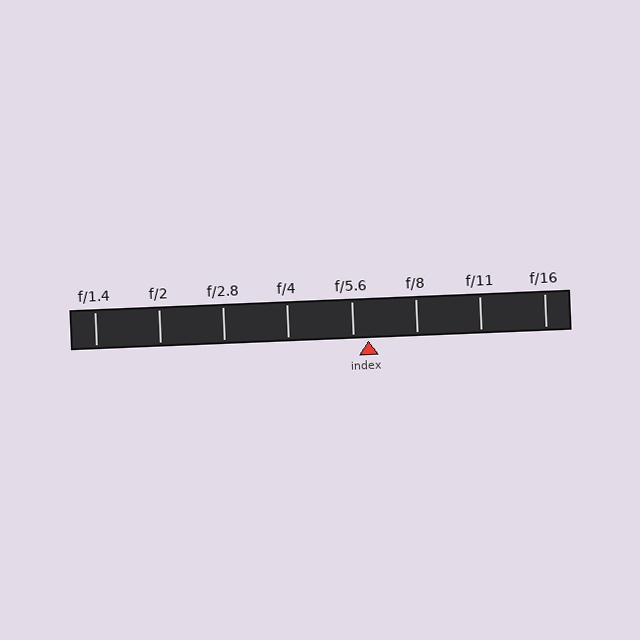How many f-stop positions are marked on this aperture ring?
There are 8 f-stop positions marked.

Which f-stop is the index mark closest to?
The index mark is closest to f/5.6.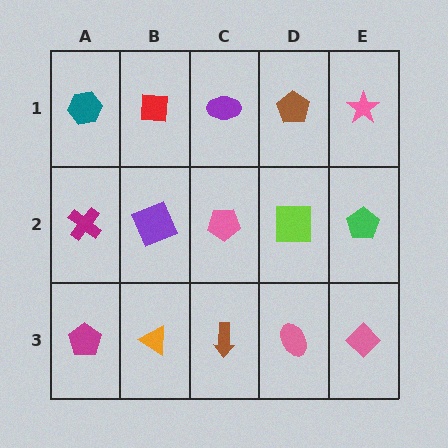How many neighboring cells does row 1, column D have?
3.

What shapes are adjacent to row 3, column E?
A green pentagon (row 2, column E), a pink ellipse (row 3, column D).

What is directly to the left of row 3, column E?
A pink ellipse.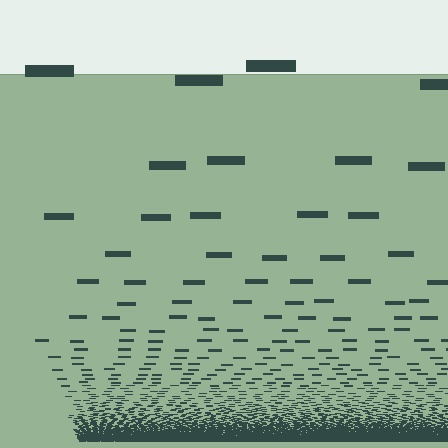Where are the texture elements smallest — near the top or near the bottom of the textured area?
Near the bottom.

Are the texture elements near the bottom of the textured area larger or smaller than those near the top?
Smaller. The gradient is inverted — elements near the bottom are smaller and denser.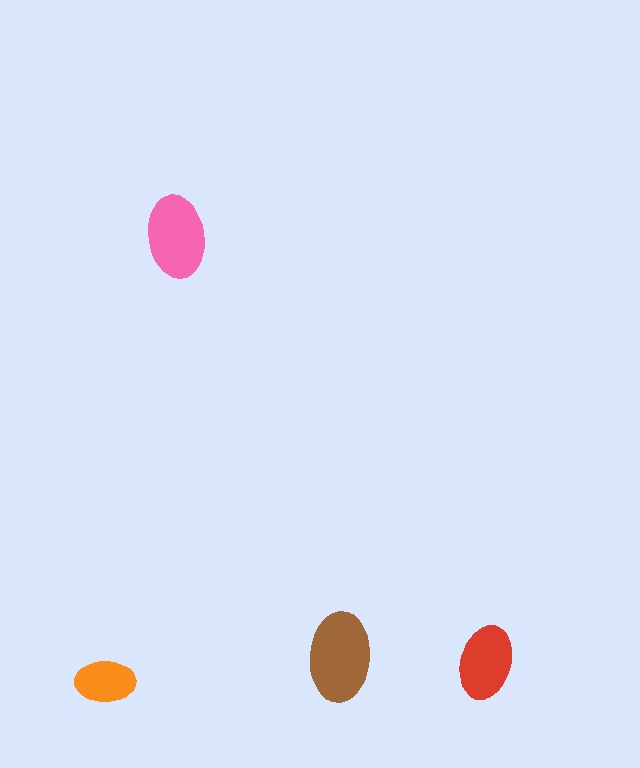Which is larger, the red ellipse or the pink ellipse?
The pink one.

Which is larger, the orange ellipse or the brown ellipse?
The brown one.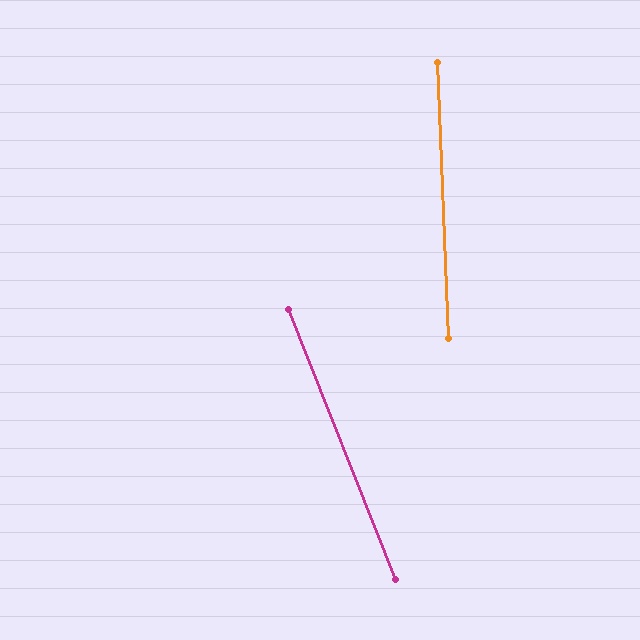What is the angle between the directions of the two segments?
Approximately 19 degrees.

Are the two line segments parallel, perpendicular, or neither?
Neither parallel nor perpendicular — they differ by about 19°.